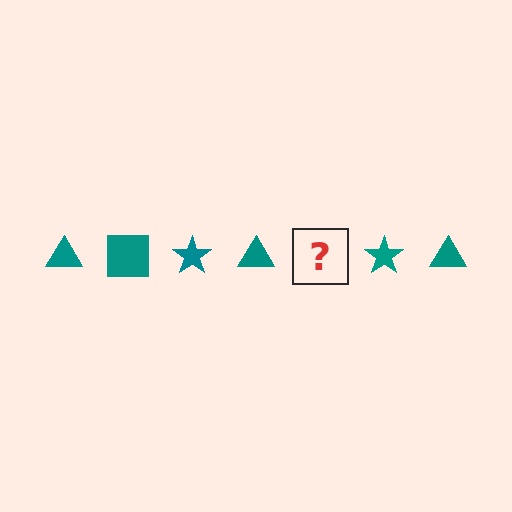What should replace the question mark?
The question mark should be replaced with a teal square.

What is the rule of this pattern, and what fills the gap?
The rule is that the pattern cycles through triangle, square, star shapes in teal. The gap should be filled with a teal square.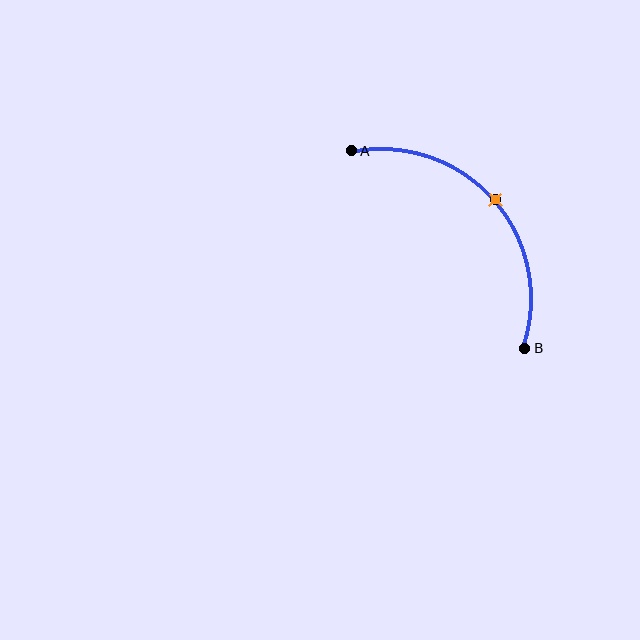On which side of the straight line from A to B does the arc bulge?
The arc bulges above and to the right of the straight line connecting A and B.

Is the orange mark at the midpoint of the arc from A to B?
Yes. The orange mark lies on the arc at equal arc-length from both A and B — it is the arc midpoint.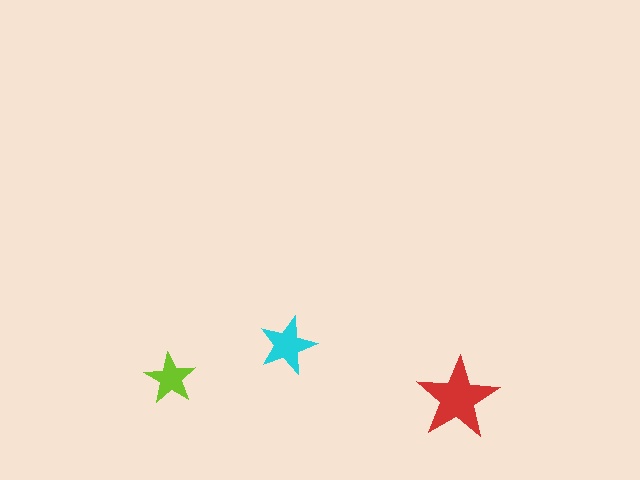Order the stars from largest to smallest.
the red one, the cyan one, the lime one.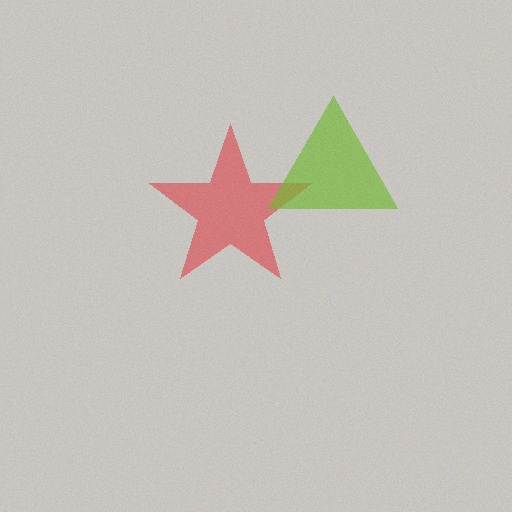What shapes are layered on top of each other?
The layered shapes are: a red star, a lime triangle.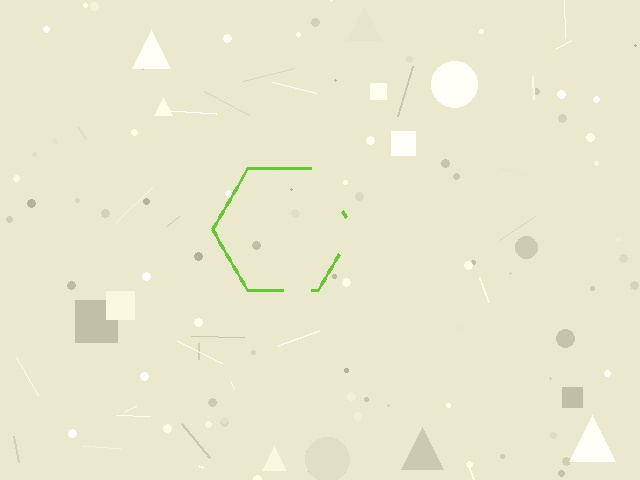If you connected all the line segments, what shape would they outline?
They would outline a hexagon.